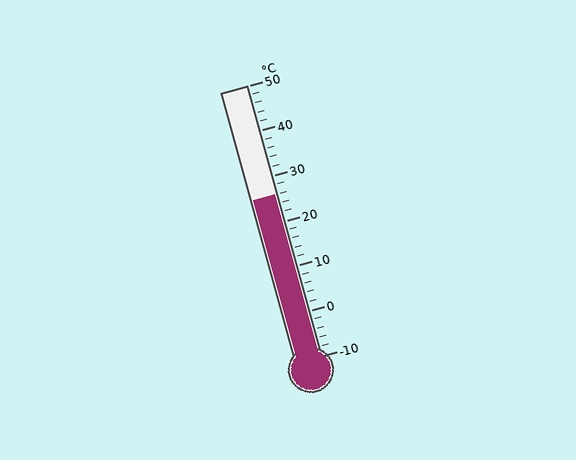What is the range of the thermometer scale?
The thermometer scale ranges from -10°C to 50°C.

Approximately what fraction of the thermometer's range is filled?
The thermometer is filled to approximately 60% of its range.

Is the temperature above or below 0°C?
The temperature is above 0°C.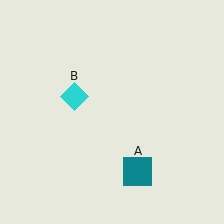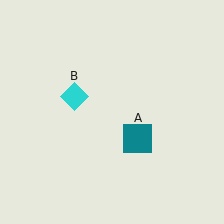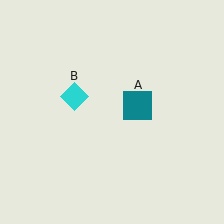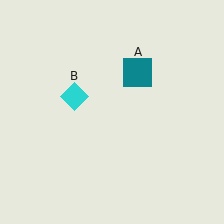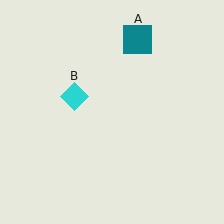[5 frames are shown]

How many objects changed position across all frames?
1 object changed position: teal square (object A).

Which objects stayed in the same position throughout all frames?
Cyan diamond (object B) remained stationary.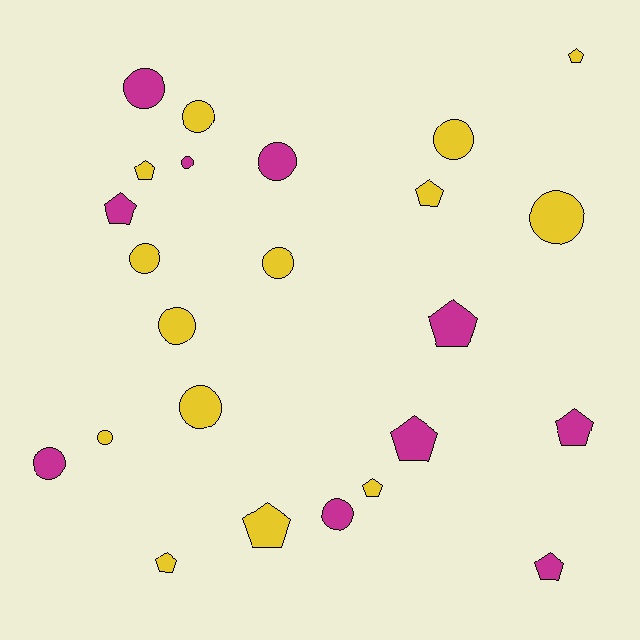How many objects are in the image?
There are 24 objects.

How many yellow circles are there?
There are 8 yellow circles.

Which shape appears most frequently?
Circle, with 13 objects.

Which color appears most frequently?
Yellow, with 14 objects.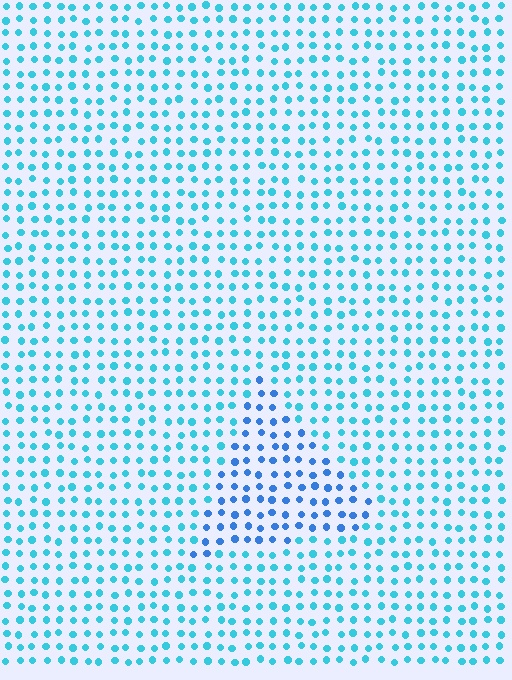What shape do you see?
I see a triangle.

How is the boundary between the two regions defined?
The boundary is defined purely by a slight shift in hue (about 28 degrees). Spacing, size, and orientation are identical on both sides.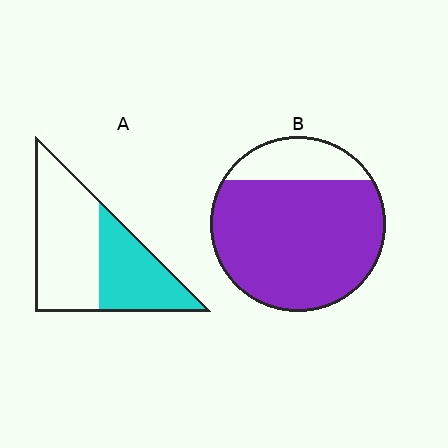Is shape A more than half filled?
No.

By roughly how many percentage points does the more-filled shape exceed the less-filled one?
By roughly 40 percentage points (B over A).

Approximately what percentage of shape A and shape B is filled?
A is approximately 40% and B is approximately 80%.